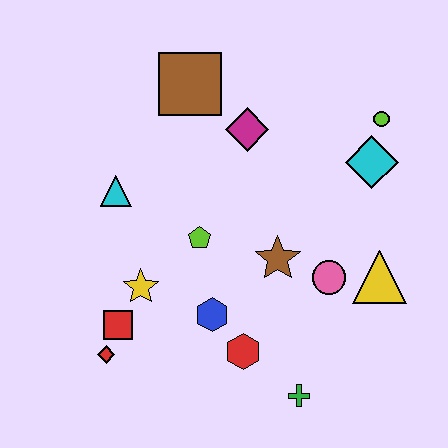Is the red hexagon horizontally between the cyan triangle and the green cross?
Yes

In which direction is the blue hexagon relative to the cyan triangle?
The blue hexagon is below the cyan triangle.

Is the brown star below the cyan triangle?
Yes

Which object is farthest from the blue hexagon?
The lime circle is farthest from the blue hexagon.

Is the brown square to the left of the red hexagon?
Yes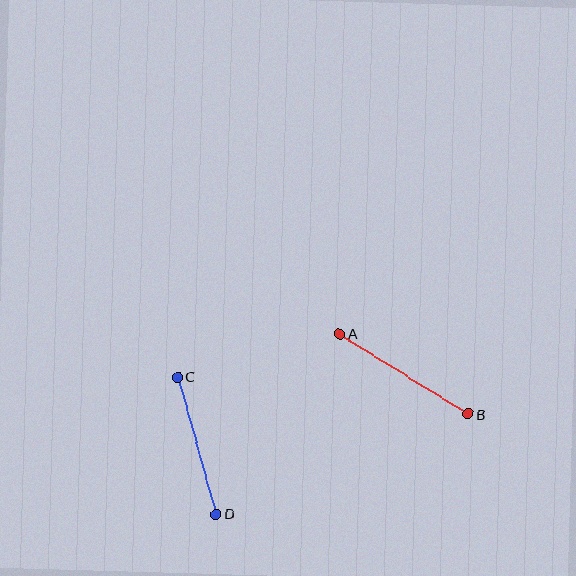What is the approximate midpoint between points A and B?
The midpoint is at approximately (404, 374) pixels.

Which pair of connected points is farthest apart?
Points A and B are farthest apart.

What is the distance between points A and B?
The distance is approximately 152 pixels.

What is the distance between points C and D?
The distance is approximately 142 pixels.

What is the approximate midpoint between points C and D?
The midpoint is at approximately (197, 446) pixels.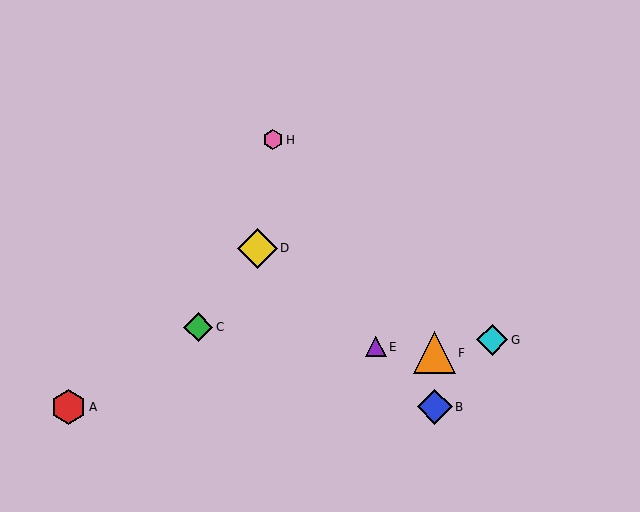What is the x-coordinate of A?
Object A is at x≈69.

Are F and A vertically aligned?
No, F is at x≈435 and A is at x≈69.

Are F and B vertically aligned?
Yes, both are at x≈435.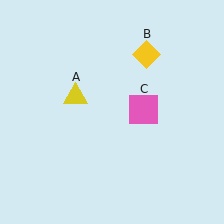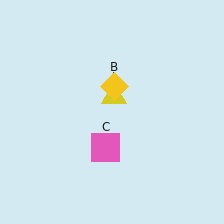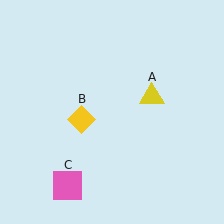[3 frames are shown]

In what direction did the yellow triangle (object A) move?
The yellow triangle (object A) moved right.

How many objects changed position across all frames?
3 objects changed position: yellow triangle (object A), yellow diamond (object B), pink square (object C).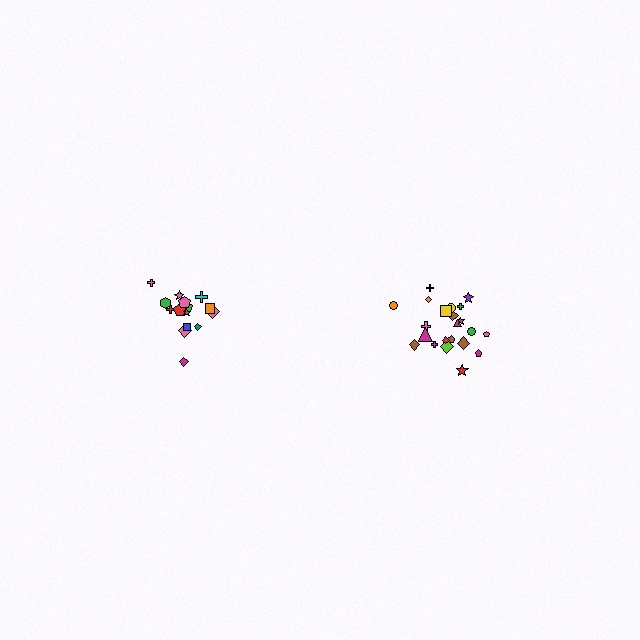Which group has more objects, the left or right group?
The right group.